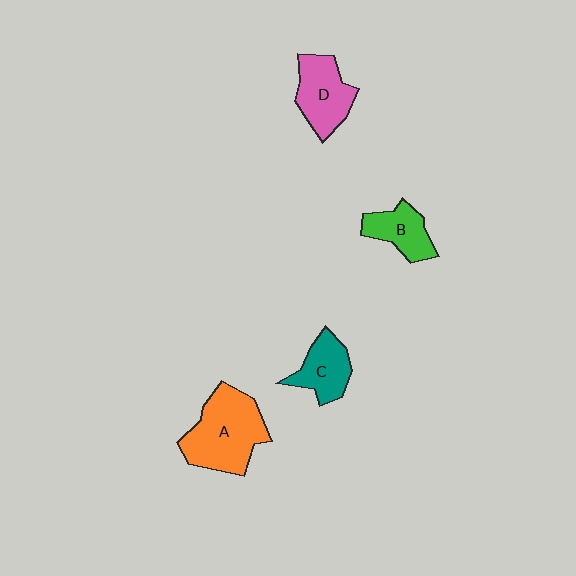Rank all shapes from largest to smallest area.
From largest to smallest: A (orange), D (pink), C (teal), B (green).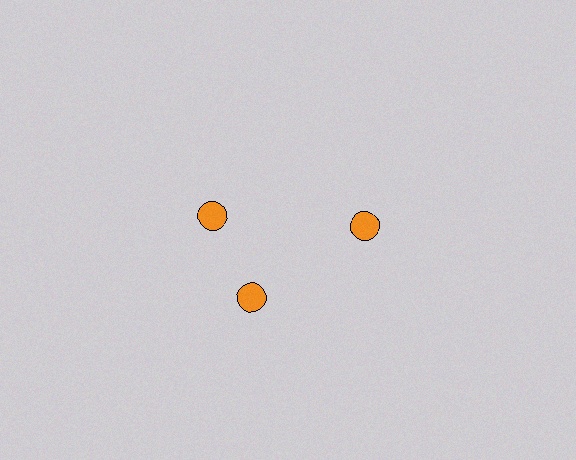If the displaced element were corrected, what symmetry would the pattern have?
It would have 3-fold rotational symmetry — the pattern would map onto itself every 120 degrees.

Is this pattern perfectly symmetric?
No. The 3 orange circles are arranged in a ring, but one element near the 11 o'clock position is rotated out of alignment along the ring, breaking the 3-fold rotational symmetry.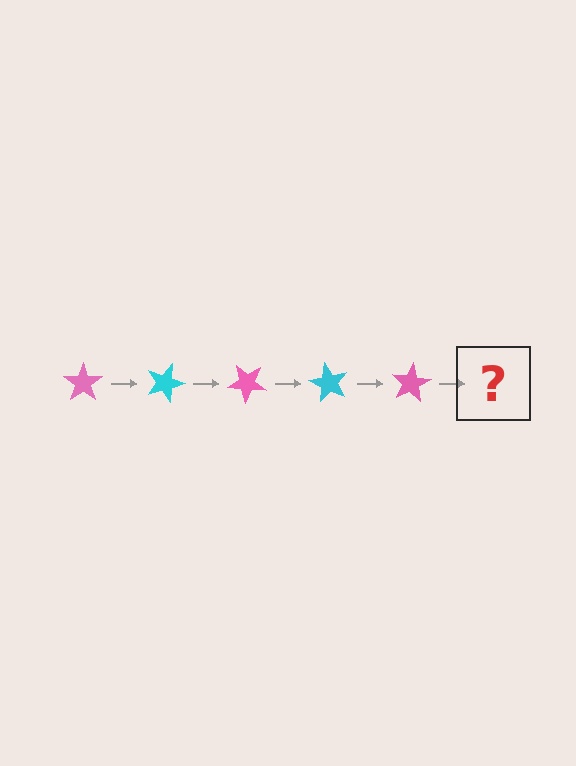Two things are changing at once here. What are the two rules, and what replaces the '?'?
The two rules are that it rotates 20 degrees each step and the color cycles through pink and cyan. The '?' should be a cyan star, rotated 100 degrees from the start.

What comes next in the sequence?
The next element should be a cyan star, rotated 100 degrees from the start.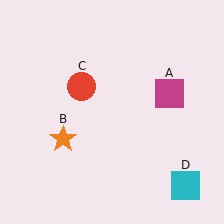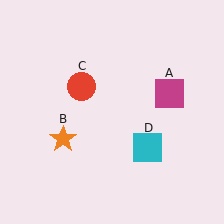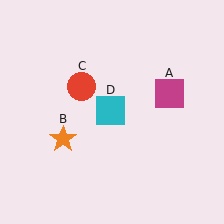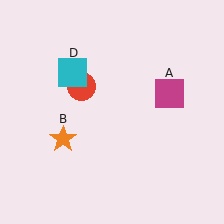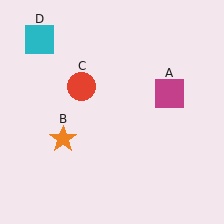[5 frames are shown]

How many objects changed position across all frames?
1 object changed position: cyan square (object D).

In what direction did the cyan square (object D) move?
The cyan square (object D) moved up and to the left.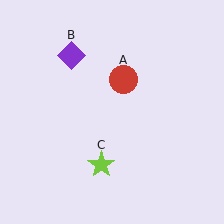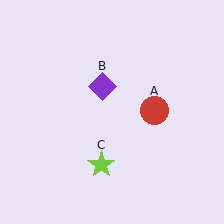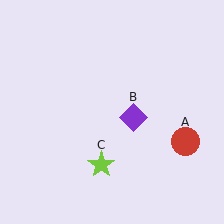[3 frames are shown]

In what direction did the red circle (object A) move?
The red circle (object A) moved down and to the right.